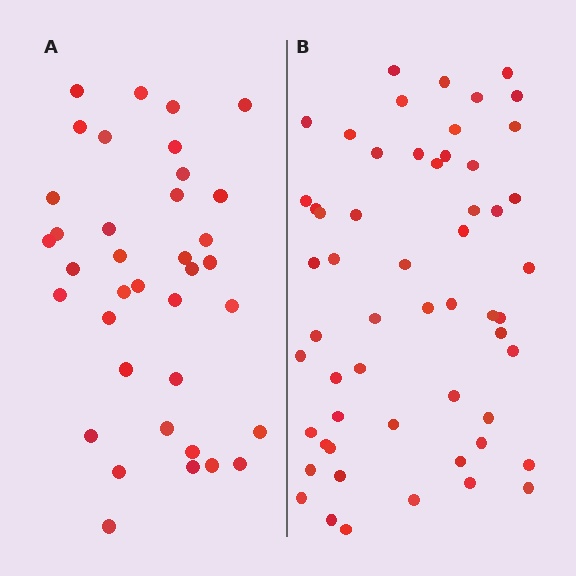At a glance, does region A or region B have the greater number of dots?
Region B (the right region) has more dots.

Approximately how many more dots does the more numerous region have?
Region B has approximately 20 more dots than region A.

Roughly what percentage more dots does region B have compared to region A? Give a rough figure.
About 50% more.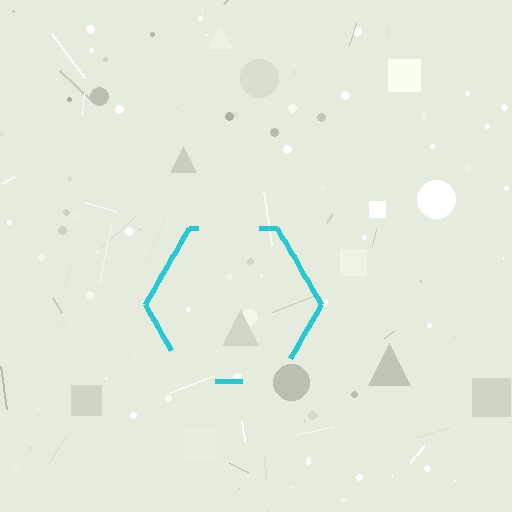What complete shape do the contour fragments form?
The contour fragments form a hexagon.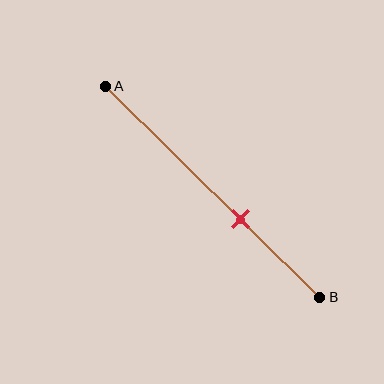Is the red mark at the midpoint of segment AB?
No, the mark is at about 65% from A, not at the 50% midpoint.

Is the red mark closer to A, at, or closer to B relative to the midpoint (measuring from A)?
The red mark is closer to point B than the midpoint of segment AB.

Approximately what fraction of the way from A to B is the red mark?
The red mark is approximately 65% of the way from A to B.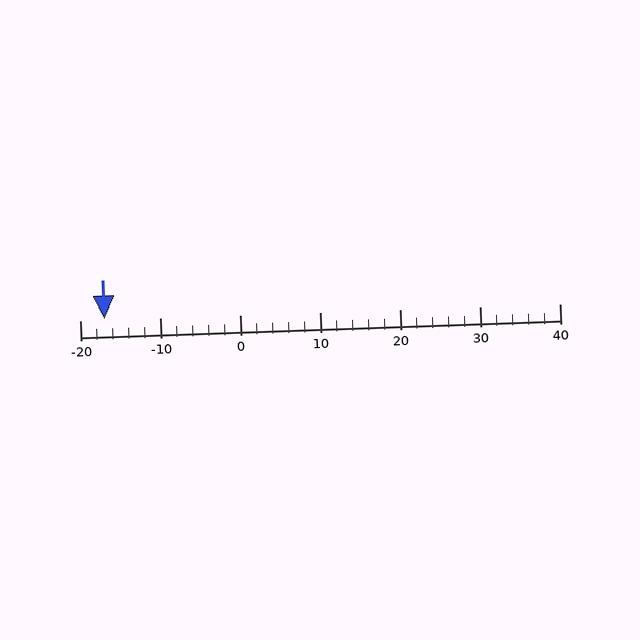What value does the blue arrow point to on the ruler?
The blue arrow points to approximately -17.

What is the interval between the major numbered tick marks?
The major tick marks are spaced 10 units apart.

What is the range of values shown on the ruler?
The ruler shows values from -20 to 40.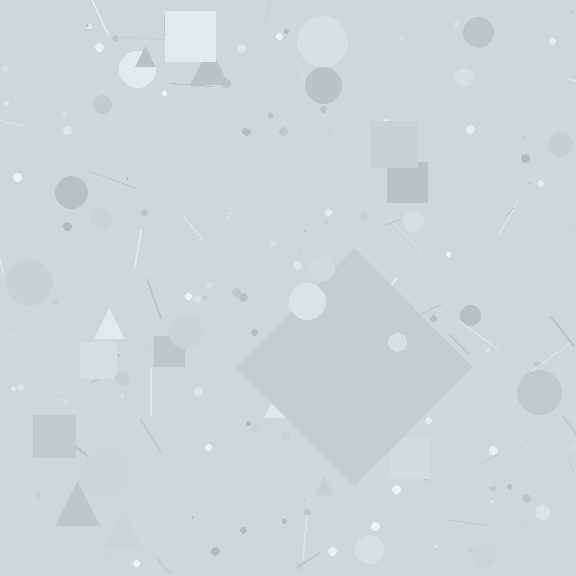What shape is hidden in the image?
A diamond is hidden in the image.